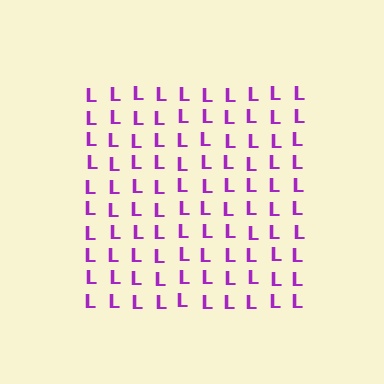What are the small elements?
The small elements are letter L's.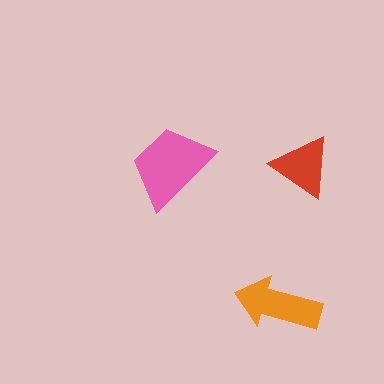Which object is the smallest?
The red triangle.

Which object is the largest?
The pink trapezoid.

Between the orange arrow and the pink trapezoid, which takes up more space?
The pink trapezoid.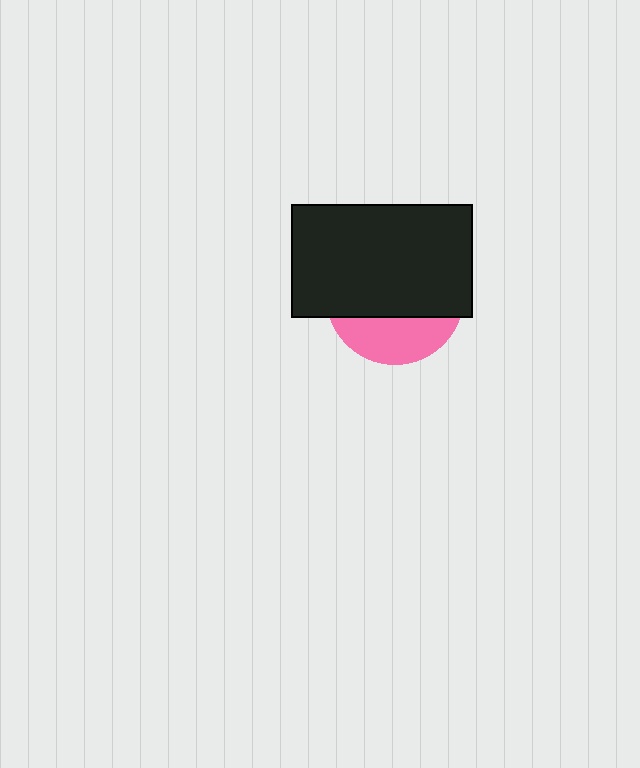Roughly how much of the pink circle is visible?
A small part of it is visible (roughly 30%).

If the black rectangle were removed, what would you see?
You would see the complete pink circle.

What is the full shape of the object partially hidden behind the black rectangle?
The partially hidden object is a pink circle.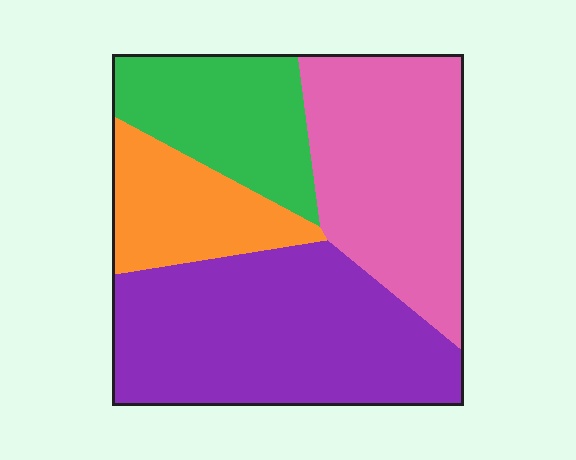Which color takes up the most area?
Purple, at roughly 40%.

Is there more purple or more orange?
Purple.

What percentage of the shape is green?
Green covers about 20% of the shape.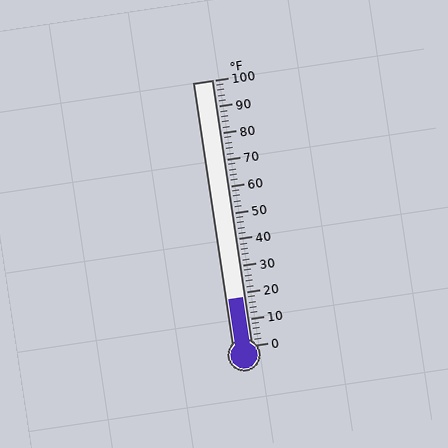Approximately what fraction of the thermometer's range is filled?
The thermometer is filled to approximately 20% of its range.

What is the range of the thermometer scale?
The thermometer scale ranges from 0°F to 100°F.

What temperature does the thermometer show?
The thermometer shows approximately 18°F.